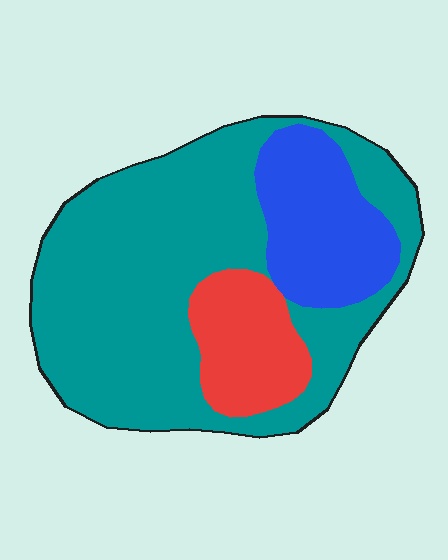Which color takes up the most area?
Teal, at roughly 65%.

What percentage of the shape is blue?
Blue covers around 20% of the shape.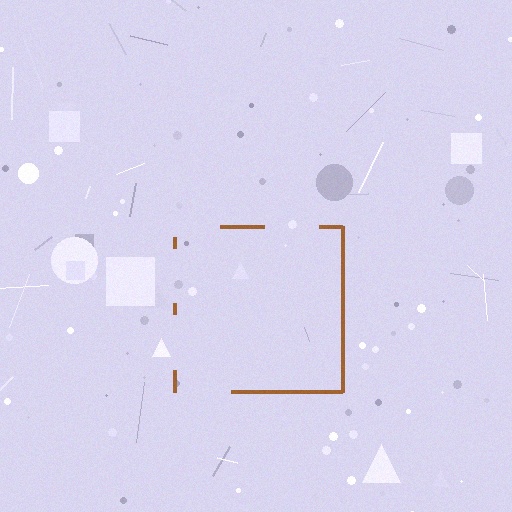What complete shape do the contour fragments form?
The contour fragments form a square.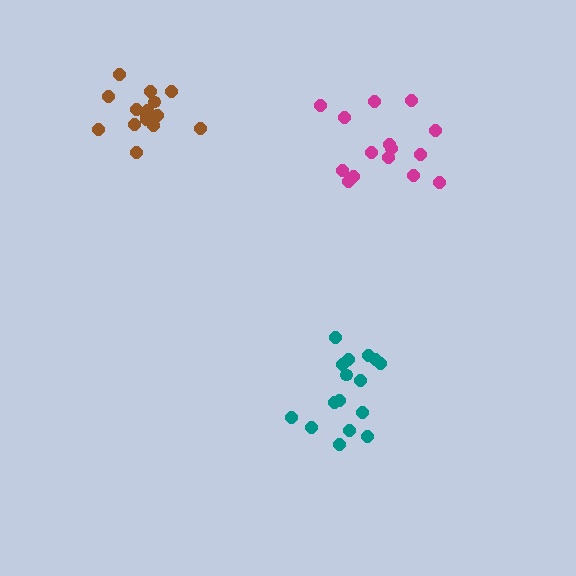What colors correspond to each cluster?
The clusters are colored: magenta, teal, brown.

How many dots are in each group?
Group 1: 15 dots, Group 2: 17 dots, Group 3: 15 dots (47 total).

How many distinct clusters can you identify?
There are 3 distinct clusters.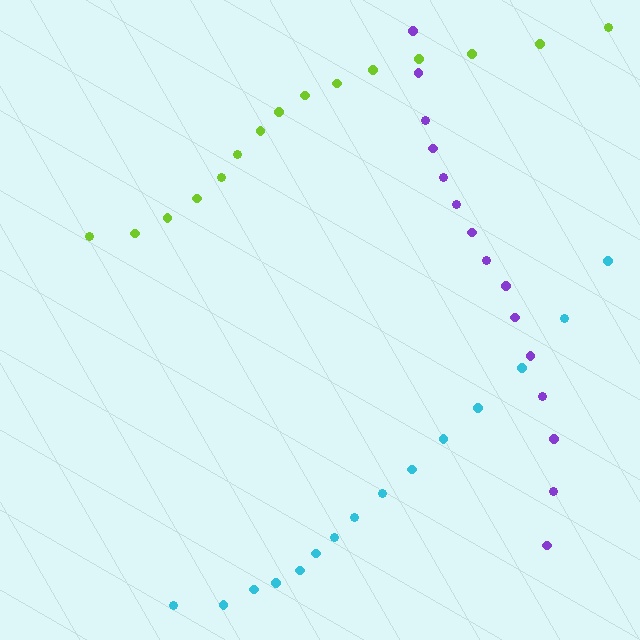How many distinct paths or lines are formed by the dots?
There are 3 distinct paths.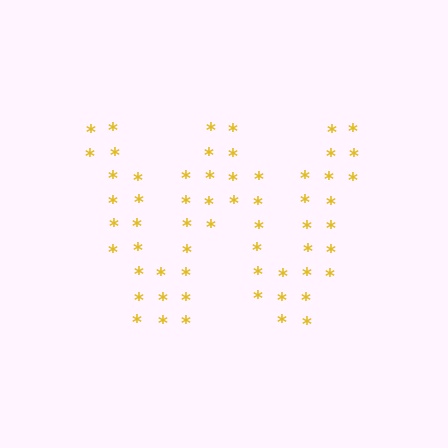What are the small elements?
The small elements are asterisks.